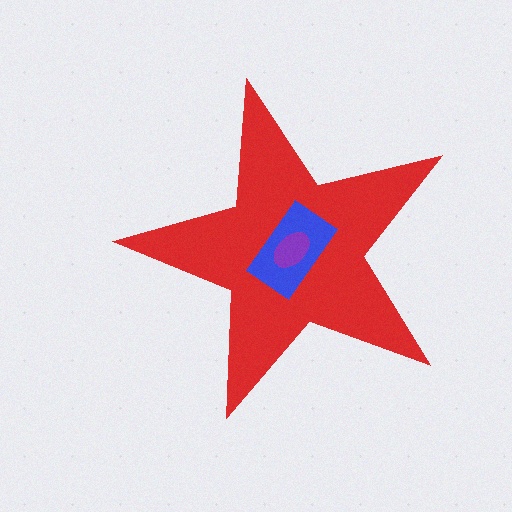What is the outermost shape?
The red star.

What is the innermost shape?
The purple ellipse.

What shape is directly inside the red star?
The blue rectangle.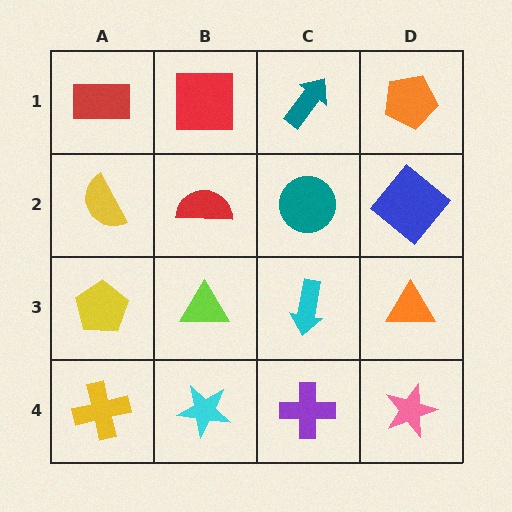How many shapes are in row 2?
4 shapes.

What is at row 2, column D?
A blue diamond.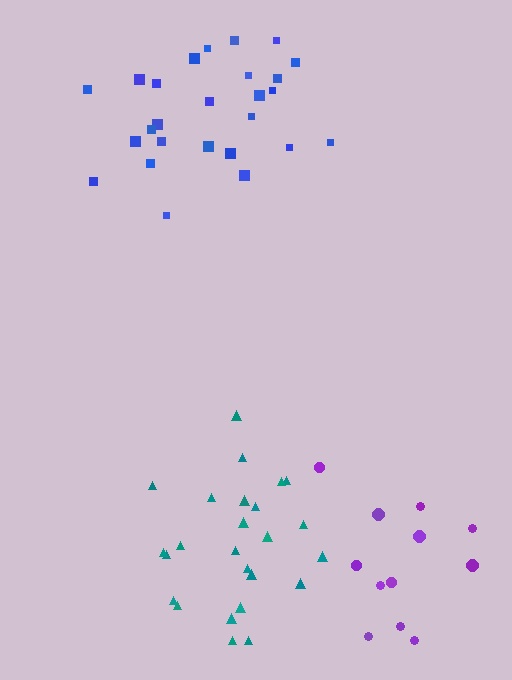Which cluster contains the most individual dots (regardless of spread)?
Blue (26).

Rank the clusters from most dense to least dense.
purple, blue, teal.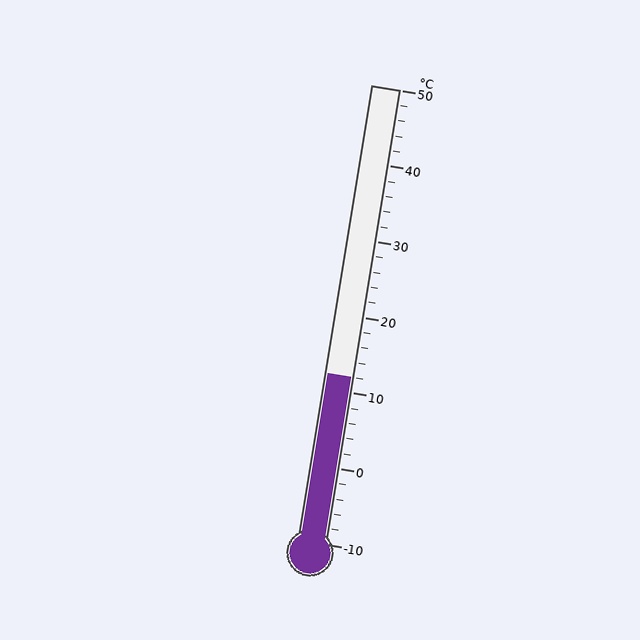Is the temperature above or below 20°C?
The temperature is below 20°C.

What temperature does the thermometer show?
The thermometer shows approximately 12°C.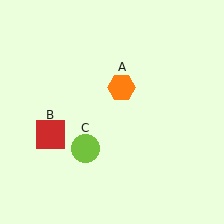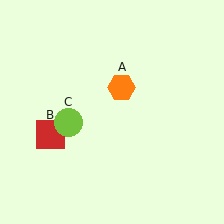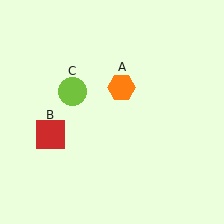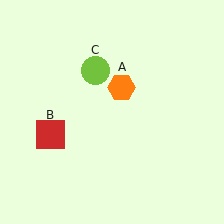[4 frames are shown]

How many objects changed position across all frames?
1 object changed position: lime circle (object C).